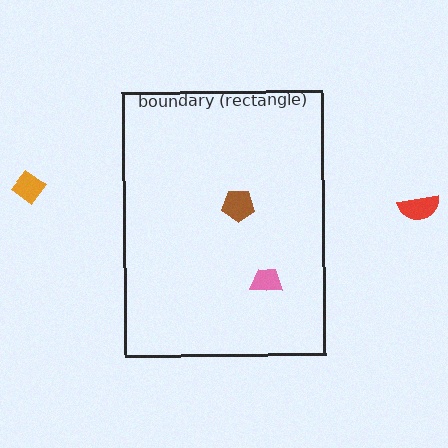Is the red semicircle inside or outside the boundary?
Outside.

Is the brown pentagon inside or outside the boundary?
Inside.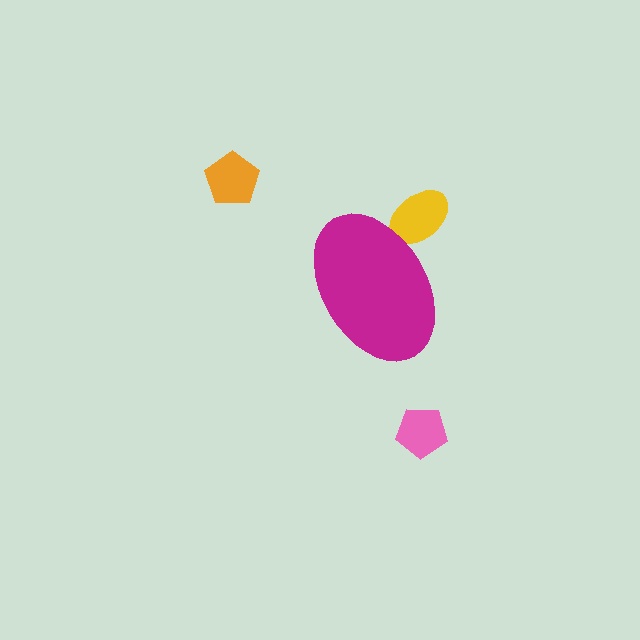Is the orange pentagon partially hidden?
No, the orange pentagon is fully visible.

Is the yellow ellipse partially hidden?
Yes, the yellow ellipse is partially hidden behind the magenta ellipse.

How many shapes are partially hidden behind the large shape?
1 shape is partially hidden.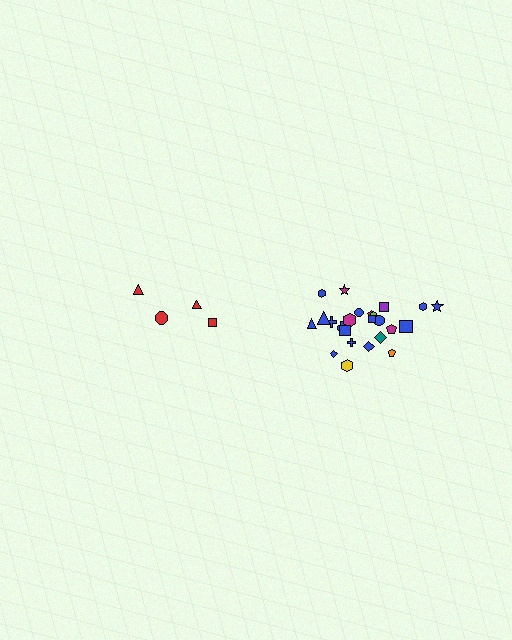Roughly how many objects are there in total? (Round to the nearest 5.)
Roughly 30 objects in total.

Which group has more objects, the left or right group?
The right group.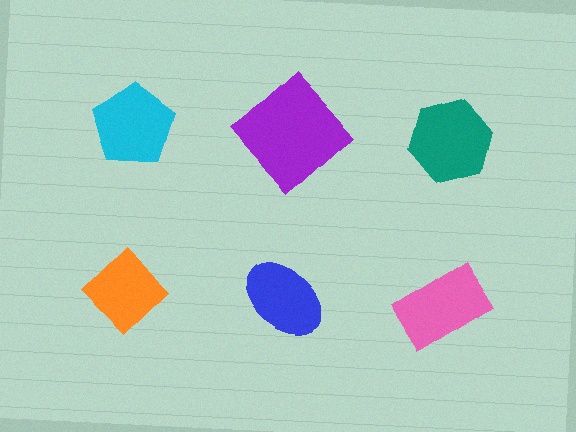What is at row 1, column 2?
A purple diamond.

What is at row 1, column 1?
A cyan pentagon.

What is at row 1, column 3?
A teal hexagon.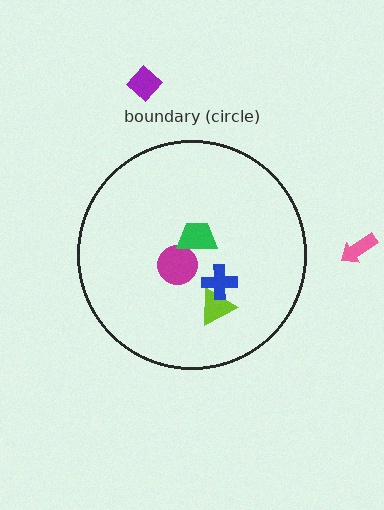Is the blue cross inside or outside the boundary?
Inside.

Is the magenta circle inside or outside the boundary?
Inside.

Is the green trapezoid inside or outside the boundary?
Inside.